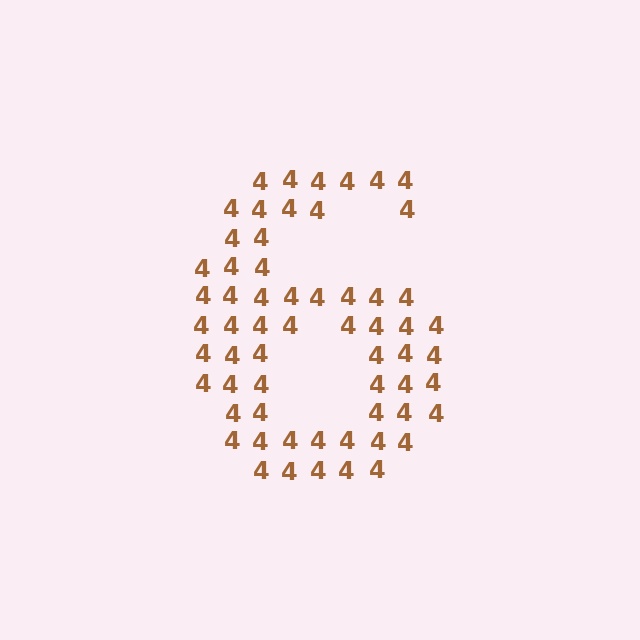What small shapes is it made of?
It is made of small digit 4's.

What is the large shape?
The large shape is the digit 6.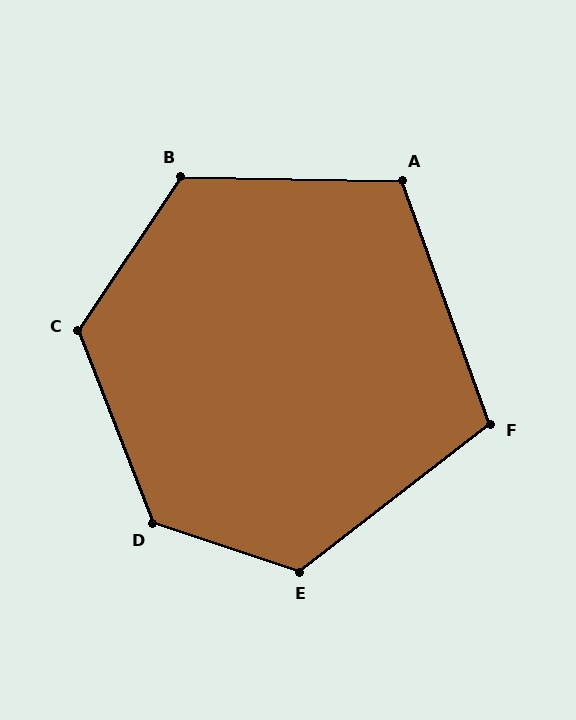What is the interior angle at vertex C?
Approximately 125 degrees (obtuse).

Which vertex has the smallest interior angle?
F, at approximately 108 degrees.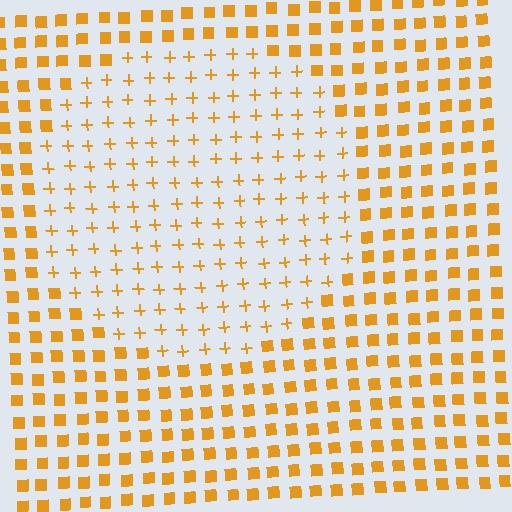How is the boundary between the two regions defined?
The boundary is defined by a change in element shape: plus signs inside vs. squares outside. All elements share the same color and spacing.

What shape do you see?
I see a circle.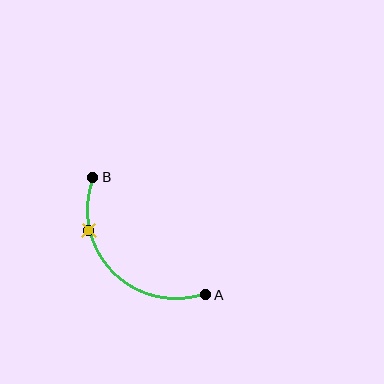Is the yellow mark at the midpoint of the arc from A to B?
No. The yellow mark lies on the arc but is closer to endpoint B. The arc midpoint would be at the point on the curve equidistant along the arc from both A and B.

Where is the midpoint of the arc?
The arc midpoint is the point on the curve farthest from the straight line joining A and B. It sits below and to the left of that line.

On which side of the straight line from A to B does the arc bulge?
The arc bulges below and to the left of the straight line connecting A and B.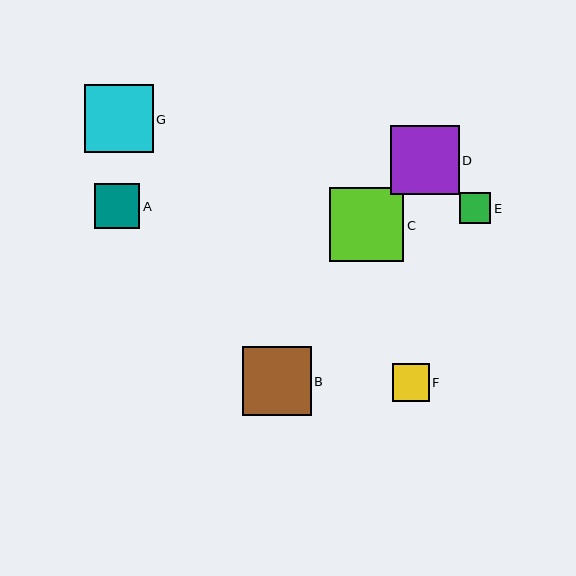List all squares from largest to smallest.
From largest to smallest: C, B, D, G, A, F, E.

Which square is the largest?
Square C is the largest with a size of approximately 74 pixels.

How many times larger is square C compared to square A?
Square C is approximately 1.6 times the size of square A.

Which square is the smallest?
Square E is the smallest with a size of approximately 31 pixels.